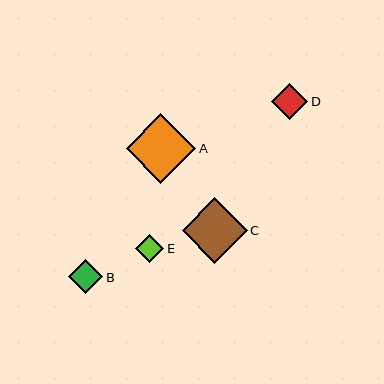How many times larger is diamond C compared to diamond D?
Diamond C is approximately 1.8 times the size of diamond D.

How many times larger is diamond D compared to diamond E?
Diamond D is approximately 1.3 times the size of diamond E.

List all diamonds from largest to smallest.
From largest to smallest: A, C, D, B, E.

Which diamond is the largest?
Diamond A is the largest with a size of approximately 70 pixels.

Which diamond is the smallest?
Diamond E is the smallest with a size of approximately 28 pixels.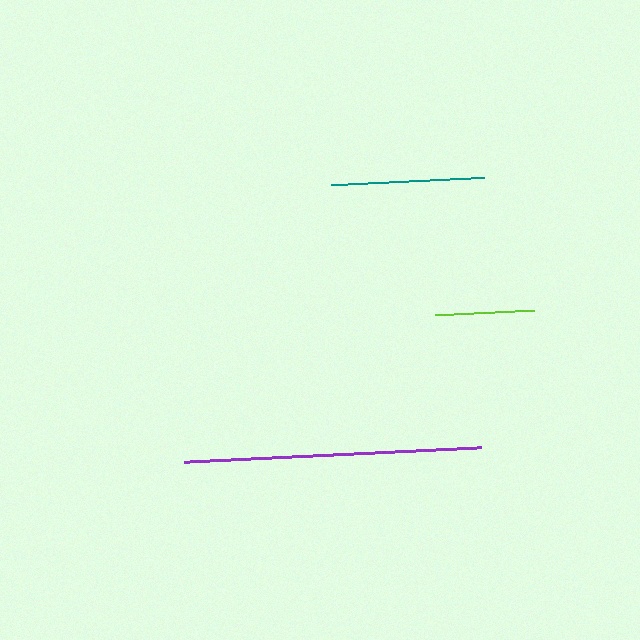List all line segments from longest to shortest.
From longest to shortest: purple, teal, lime.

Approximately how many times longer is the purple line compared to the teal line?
The purple line is approximately 1.9 times the length of the teal line.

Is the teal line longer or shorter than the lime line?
The teal line is longer than the lime line.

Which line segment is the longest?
The purple line is the longest at approximately 298 pixels.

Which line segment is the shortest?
The lime line is the shortest at approximately 99 pixels.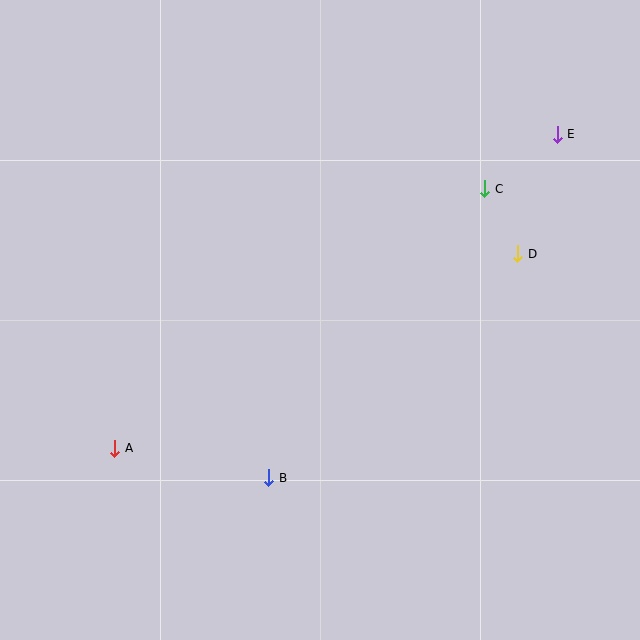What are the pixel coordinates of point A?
Point A is at (115, 448).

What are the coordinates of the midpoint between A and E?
The midpoint between A and E is at (336, 291).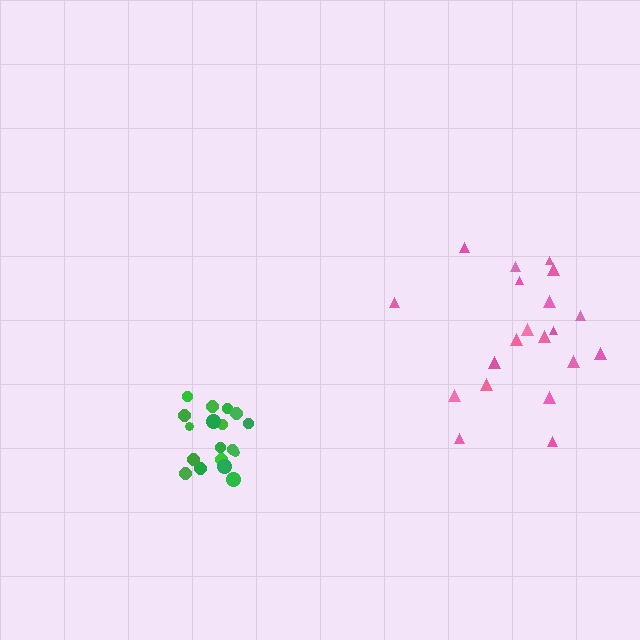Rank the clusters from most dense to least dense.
green, pink.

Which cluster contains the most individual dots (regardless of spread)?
Pink (20).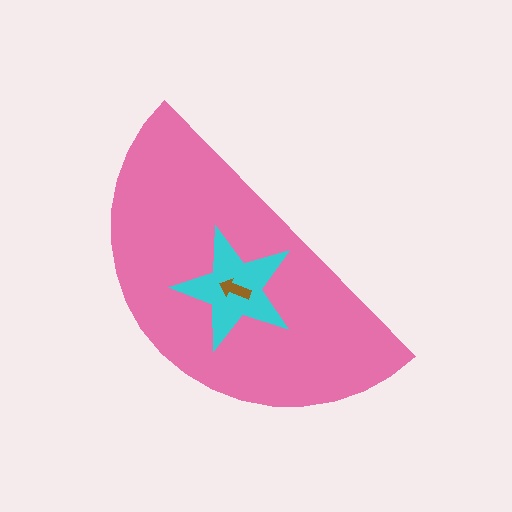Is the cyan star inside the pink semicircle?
Yes.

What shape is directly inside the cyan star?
The brown arrow.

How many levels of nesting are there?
3.